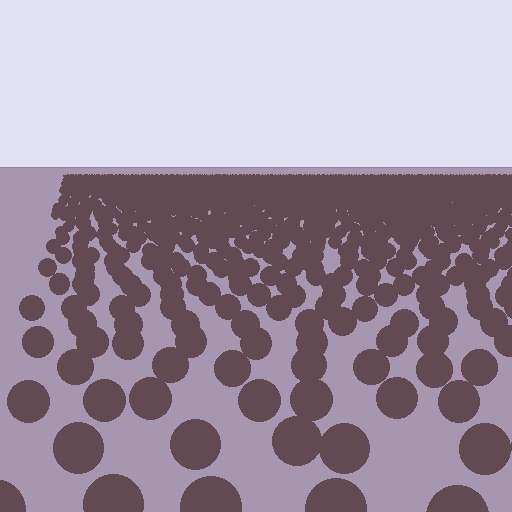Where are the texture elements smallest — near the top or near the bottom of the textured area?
Near the top.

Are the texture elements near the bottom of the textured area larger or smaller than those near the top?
Larger. Near the bottom, elements are closer to the viewer and appear at a bigger on-screen size.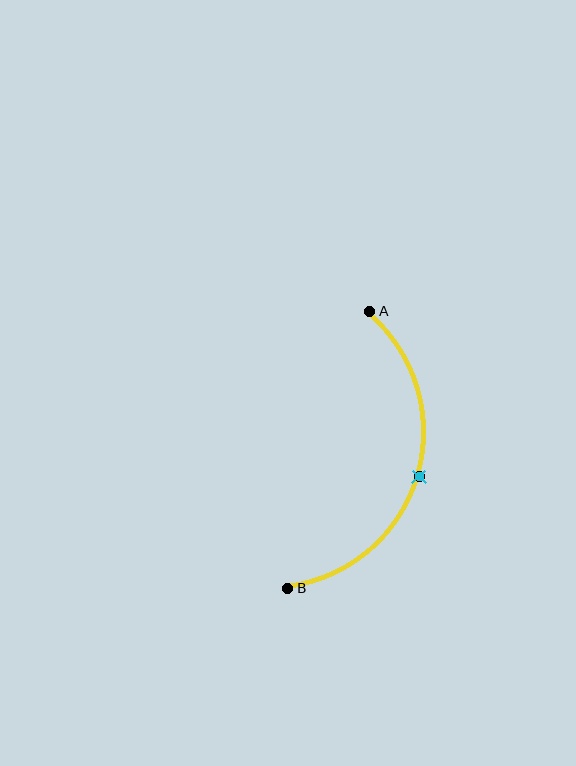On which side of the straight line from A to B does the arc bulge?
The arc bulges to the right of the straight line connecting A and B.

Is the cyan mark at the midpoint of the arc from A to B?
Yes. The cyan mark lies on the arc at equal arc-length from both A and B — it is the arc midpoint.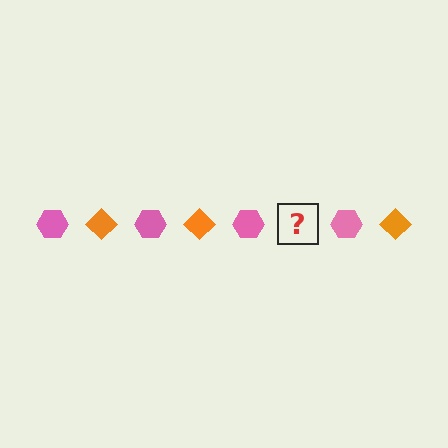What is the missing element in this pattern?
The missing element is an orange diamond.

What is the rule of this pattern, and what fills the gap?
The rule is that the pattern alternates between pink hexagon and orange diamond. The gap should be filled with an orange diamond.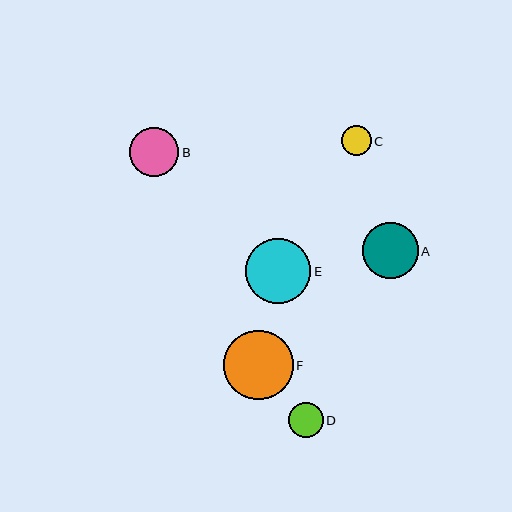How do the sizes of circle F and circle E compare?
Circle F and circle E are approximately the same size.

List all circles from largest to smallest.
From largest to smallest: F, E, A, B, D, C.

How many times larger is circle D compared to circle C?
Circle D is approximately 1.2 times the size of circle C.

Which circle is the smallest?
Circle C is the smallest with a size of approximately 30 pixels.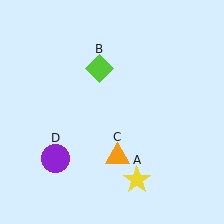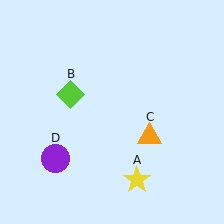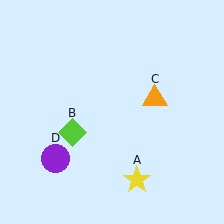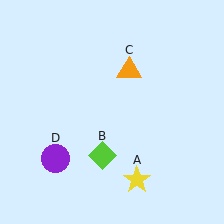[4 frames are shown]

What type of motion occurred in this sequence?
The lime diamond (object B), orange triangle (object C) rotated counterclockwise around the center of the scene.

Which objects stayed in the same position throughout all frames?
Yellow star (object A) and purple circle (object D) remained stationary.